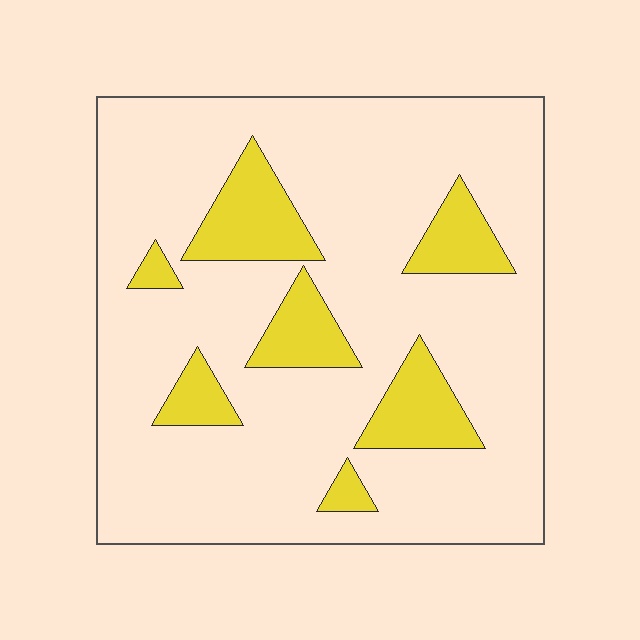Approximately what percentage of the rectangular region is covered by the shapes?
Approximately 20%.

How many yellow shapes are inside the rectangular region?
7.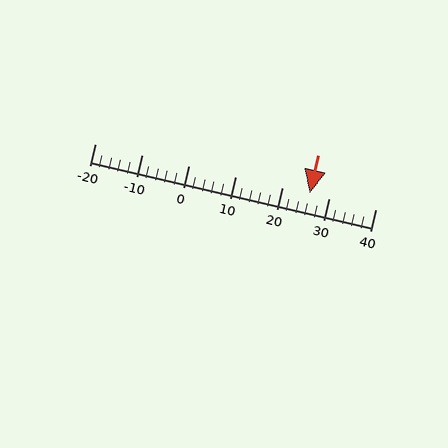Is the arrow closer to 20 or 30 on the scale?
The arrow is closer to 30.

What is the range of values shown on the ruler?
The ruler shows values from -20 to 40.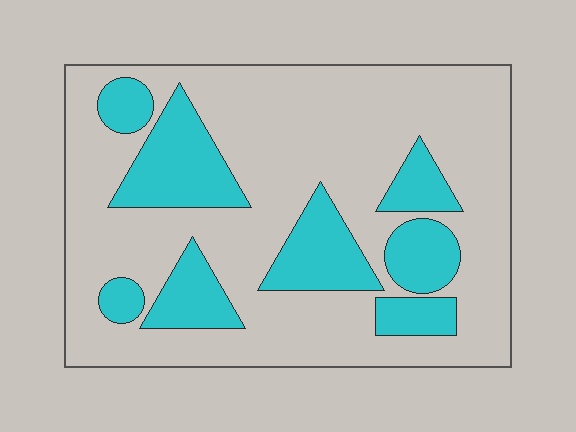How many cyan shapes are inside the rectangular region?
8.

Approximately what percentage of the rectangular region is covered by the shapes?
Approximately 25%.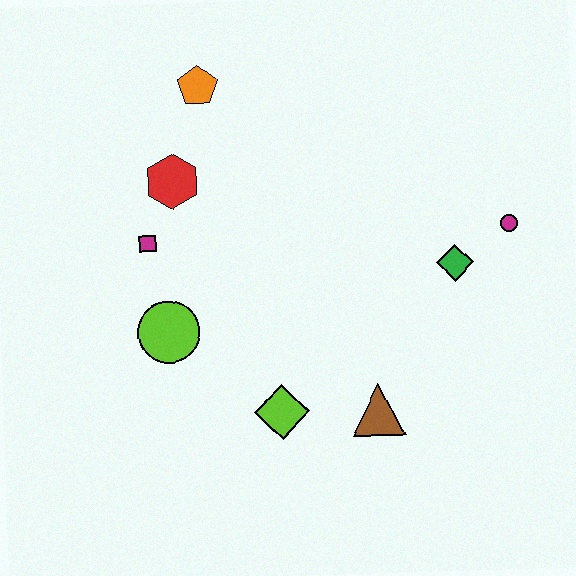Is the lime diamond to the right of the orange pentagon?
Yes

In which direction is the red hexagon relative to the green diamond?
The red hexagon is to the left of the green diamond.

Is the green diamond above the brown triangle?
Yes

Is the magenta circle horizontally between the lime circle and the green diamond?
No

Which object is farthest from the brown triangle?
The orange pentagon is farthest from the brown triangle.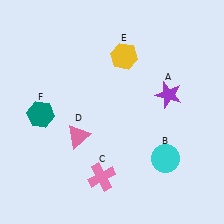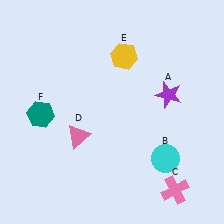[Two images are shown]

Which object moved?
The pink cross (C) moved right.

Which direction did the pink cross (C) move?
The pink cross (C) moved right.